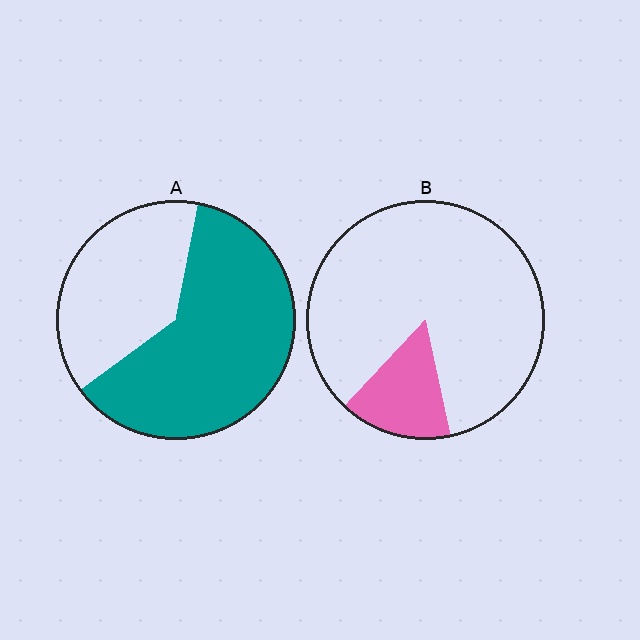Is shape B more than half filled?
No.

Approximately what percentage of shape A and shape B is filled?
A is approximately 60% and B is approximately 15%.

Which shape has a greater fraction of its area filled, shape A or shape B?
Shape A.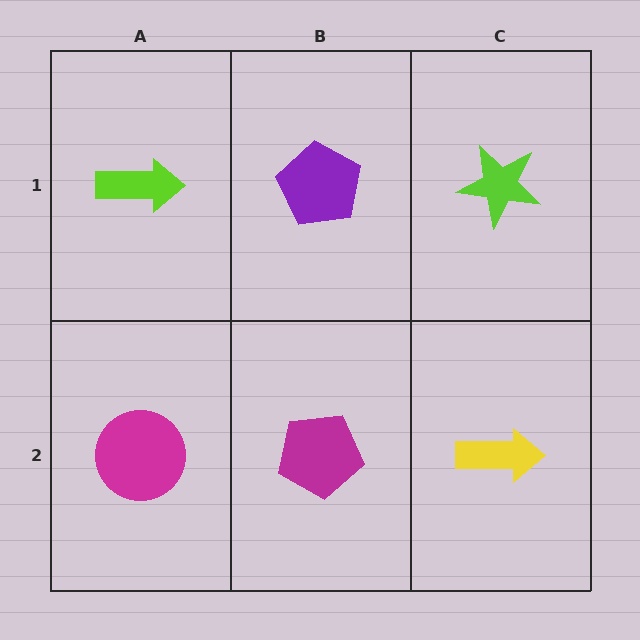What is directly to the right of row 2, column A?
A magenta pentagon.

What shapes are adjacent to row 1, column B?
A magenta pentagon (row 2, column B), a lime arrow (row 1, column A), a lime star (row 1, column C).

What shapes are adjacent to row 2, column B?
A purple pentagon (row 1, column B), a magenta circle (row 2, column A), a yellow arrow (row 2, column C).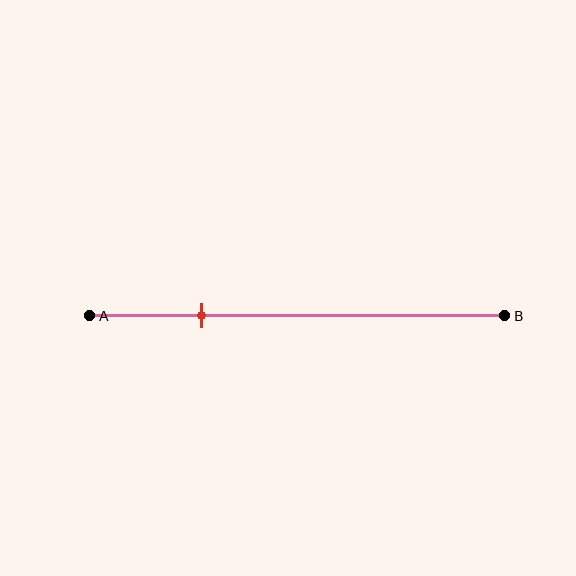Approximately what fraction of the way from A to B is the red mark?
The red mark is approximately 25% of the way from A to B.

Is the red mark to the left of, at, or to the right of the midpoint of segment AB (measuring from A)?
The red mark is to the left of the midpoint of segment AB.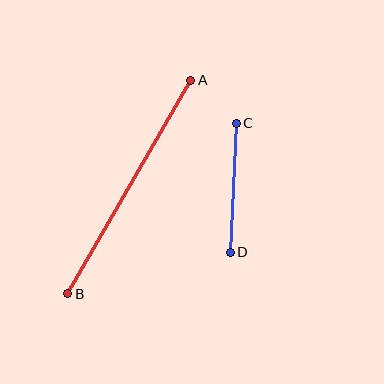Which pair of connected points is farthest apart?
Points A and B are farthest apart.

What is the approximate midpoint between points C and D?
The midpoint is at approximately (233, 188) pixels.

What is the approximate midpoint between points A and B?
The midpoint is at approximately (129, 187) pixels.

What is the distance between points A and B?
The distance is approximately 246 pixels.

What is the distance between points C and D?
The distance is approximately 129 pixels.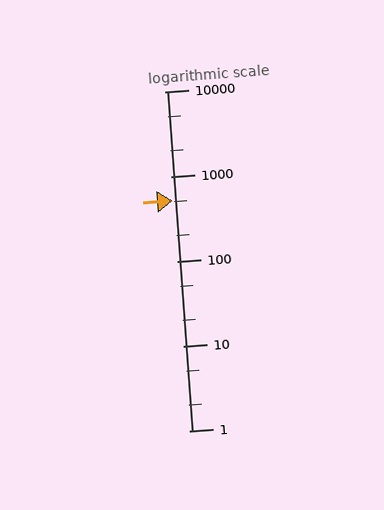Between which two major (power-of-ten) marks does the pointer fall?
The pointer is between 100 and 1000.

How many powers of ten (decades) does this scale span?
The scale spans 4 decades, from 1 to 10000.